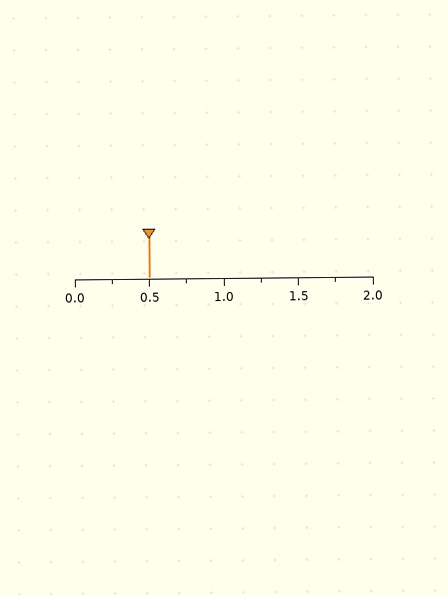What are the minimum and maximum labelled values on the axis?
The axis runs from 0.0 to 2.0.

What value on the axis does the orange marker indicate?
The marker indicates approximately 0.5.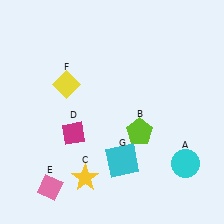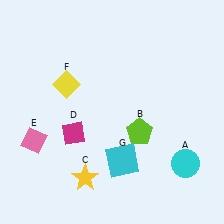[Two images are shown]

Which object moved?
The pink diamond (E) moved up.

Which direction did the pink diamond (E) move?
The pink diamond (E) moved up.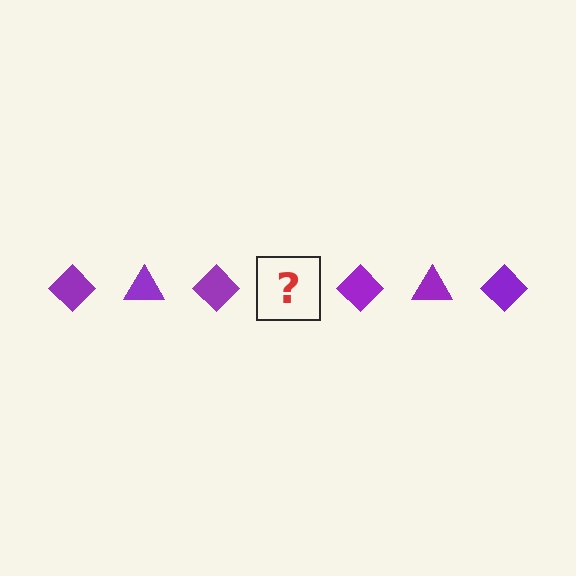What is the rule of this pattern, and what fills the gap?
The rule is that the pattern cycles through diamond, triangle shapes in purple. The gap should be filled with a purple triangle.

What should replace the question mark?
The question mark should be replaced with a purple triangle.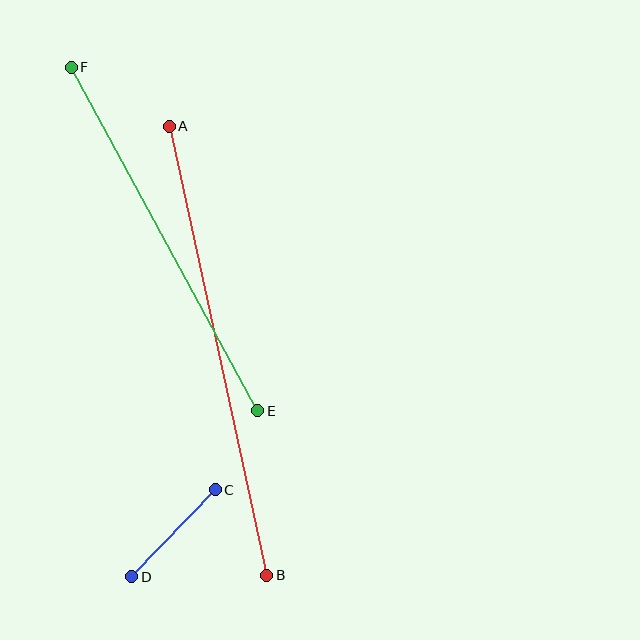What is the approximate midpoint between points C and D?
The midpoint is at approximately (174, 533) pixels.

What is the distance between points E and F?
The distance is approximately 391 pixels.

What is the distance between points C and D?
The distance is approximately 120 pixels.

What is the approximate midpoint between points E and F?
The midpoint is at approximately (165, 239) pixels.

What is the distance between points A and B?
The distance is approximately 459 pixels.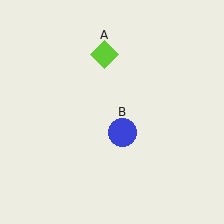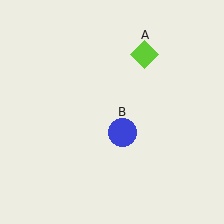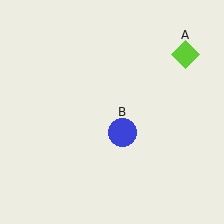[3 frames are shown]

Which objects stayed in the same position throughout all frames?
Blue circle (object B) remained stationary.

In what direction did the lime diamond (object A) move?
The lime diamond (object A) moved right.